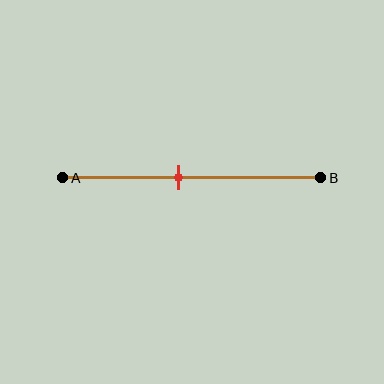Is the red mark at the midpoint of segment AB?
No, the mark is at about 45% from A, not at the 50% midpoint.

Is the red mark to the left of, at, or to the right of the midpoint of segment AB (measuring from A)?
The red mark is to the left of the midpoint of segment AB.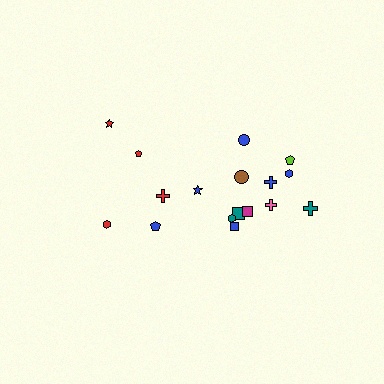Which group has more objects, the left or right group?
The right group.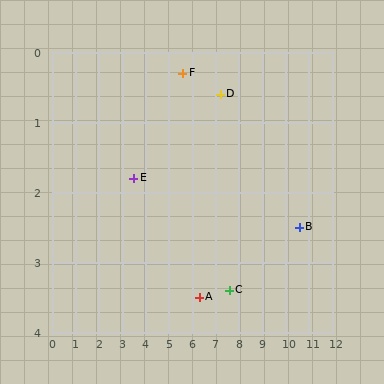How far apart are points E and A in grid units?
Points E and A are about 3.3 grid units apart.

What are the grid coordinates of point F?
Point F is at approximately (5.6, 0.3).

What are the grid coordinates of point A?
Point A is at approximately (6.3, 3.5).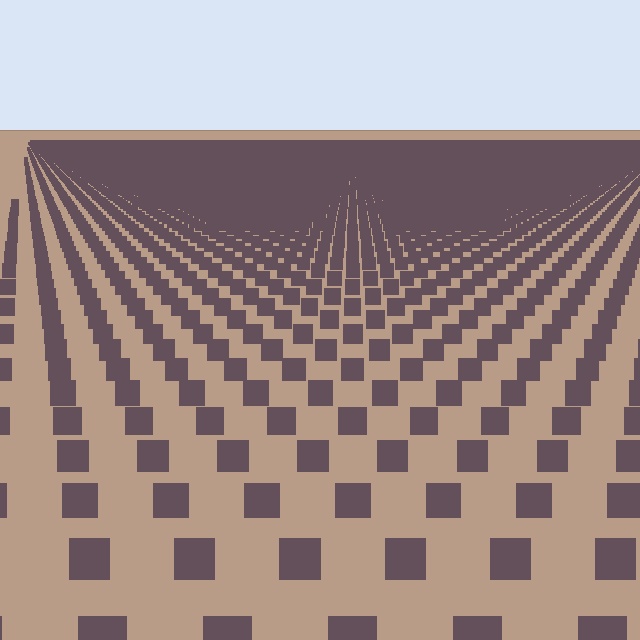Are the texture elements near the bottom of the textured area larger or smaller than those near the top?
Larger. Near the bottom, elements are closer to the viewer and appear at a bigger on-screen size.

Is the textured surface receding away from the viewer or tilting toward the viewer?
The surface is receding away from the viewer. Texture elements get smaller and denser toward the top.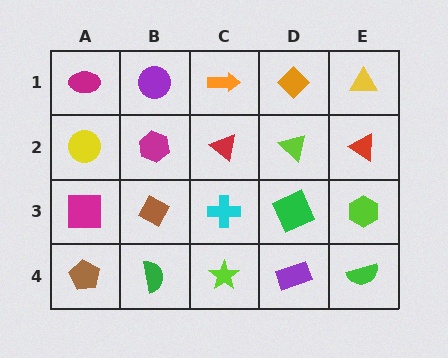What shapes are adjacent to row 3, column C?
A red triangle (row 2, column C), a lime star (row 4, column C), a brown diamond (row 3, column B), a green square (row 3, column D).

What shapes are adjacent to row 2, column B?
A purple circle (row 1, column B), a brown diamond (row 3, column B), a yellow circle (row 2, column A), a red triangle (row 2, column C).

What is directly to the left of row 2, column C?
A magenta hexagon.